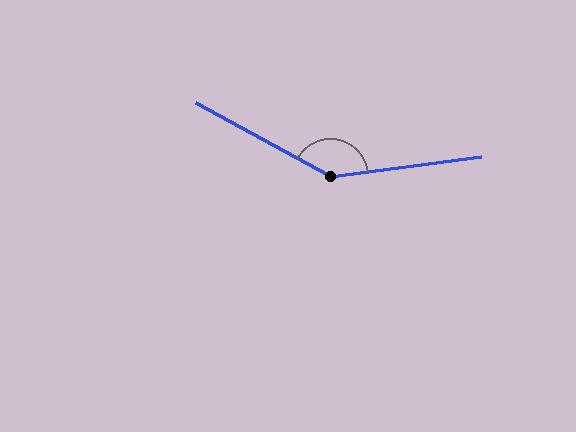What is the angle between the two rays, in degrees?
Approximately 144 degrees.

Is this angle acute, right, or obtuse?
It is obtuse.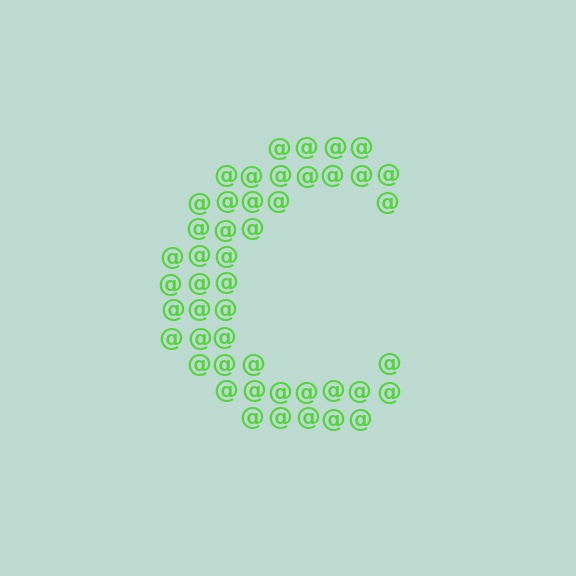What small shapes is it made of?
It is made of small at signs.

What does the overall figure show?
The overall figure shows the letter C.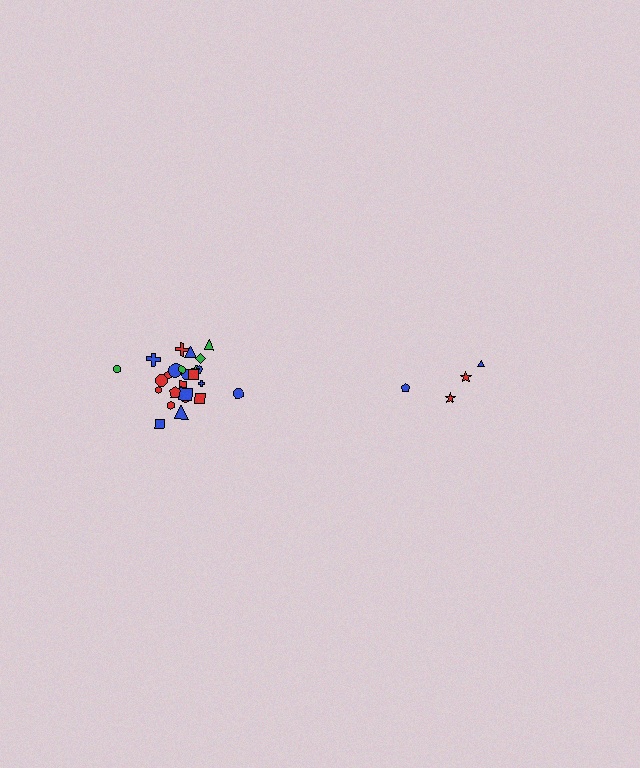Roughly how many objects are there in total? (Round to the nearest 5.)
Roughly 30 objects in total.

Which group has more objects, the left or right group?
The left group.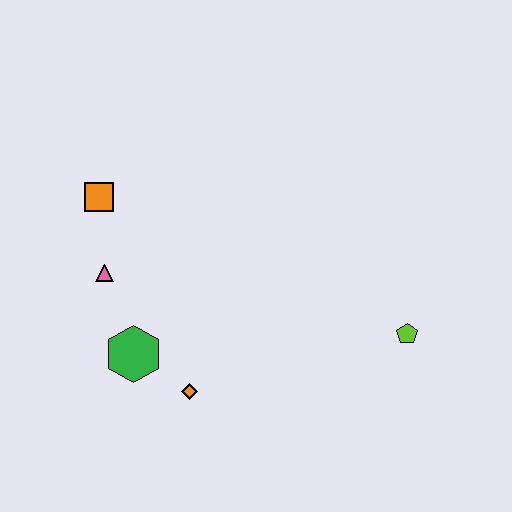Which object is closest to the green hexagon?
The orange diamond is closest to the green hexagon.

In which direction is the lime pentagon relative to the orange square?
The lime pentagon is to the right of the orange square.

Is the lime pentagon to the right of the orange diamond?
Yes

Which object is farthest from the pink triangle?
The lime pentagon is farthest from the pink triangle.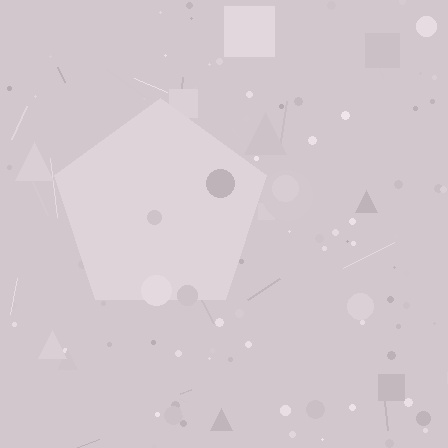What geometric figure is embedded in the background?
A pentagon is embedded in the background.